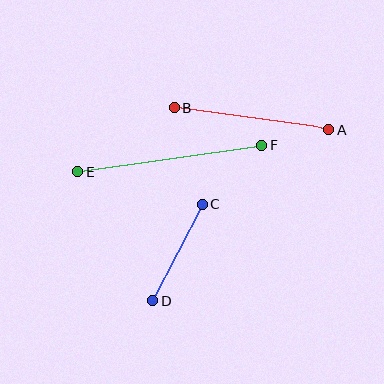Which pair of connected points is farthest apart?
Points E and F are farthest apart.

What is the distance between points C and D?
The distance is approximately 108 pixels.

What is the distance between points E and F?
The distance is approximately 186 pixels.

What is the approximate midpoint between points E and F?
The midpoint is at approximately (170, 158) pixels.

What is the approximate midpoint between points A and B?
The midpoint is at approximately (252, 119) pixels.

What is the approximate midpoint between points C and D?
The midpoint is at approximately (177, 252) pixels.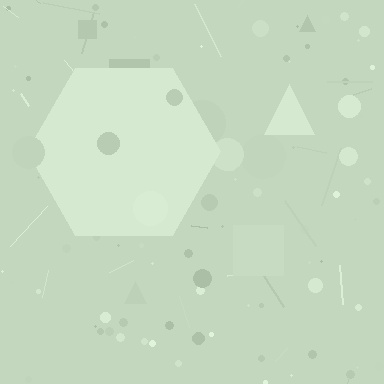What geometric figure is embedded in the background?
A hexagon is embedded in the background.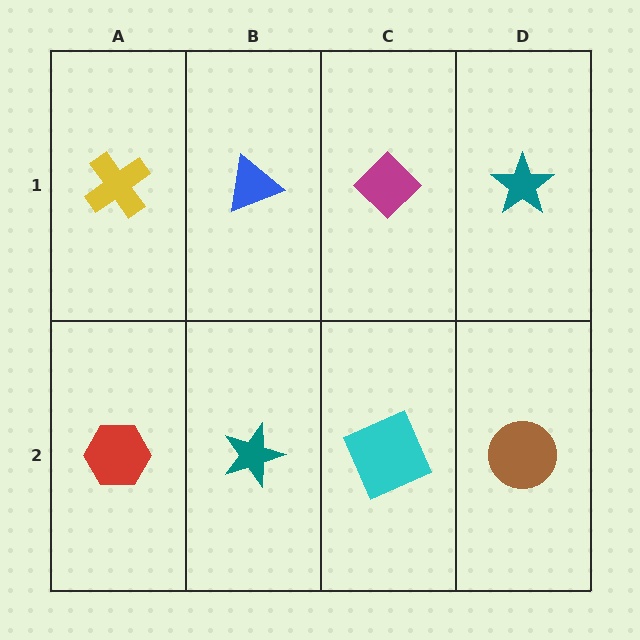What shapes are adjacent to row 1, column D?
A brown circle (row 2, column D), a magenta diamond (row 1, column C).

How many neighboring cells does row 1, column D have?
2.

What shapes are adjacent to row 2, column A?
A yellow cross (row 1, column A), a teal star (row 2, column B).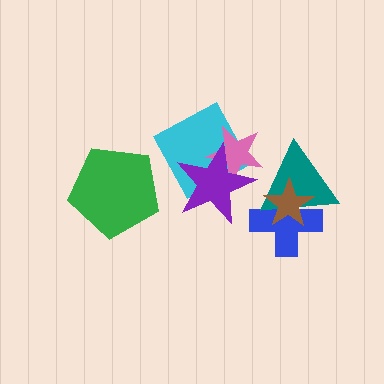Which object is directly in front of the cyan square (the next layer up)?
The pink star is directly in front of the cyan square.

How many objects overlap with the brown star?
2 objects overlap with the brown star.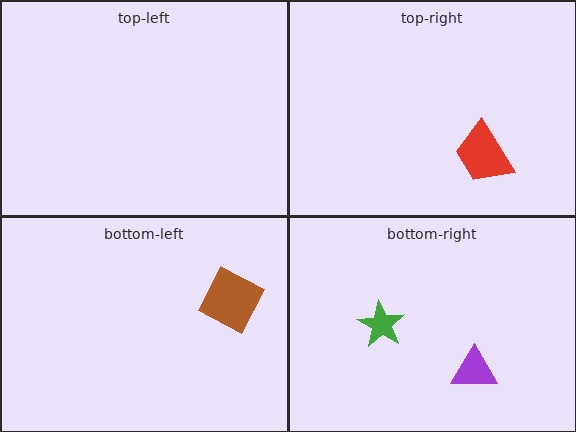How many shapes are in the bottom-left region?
1.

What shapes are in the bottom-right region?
The green star, the purple triangle.